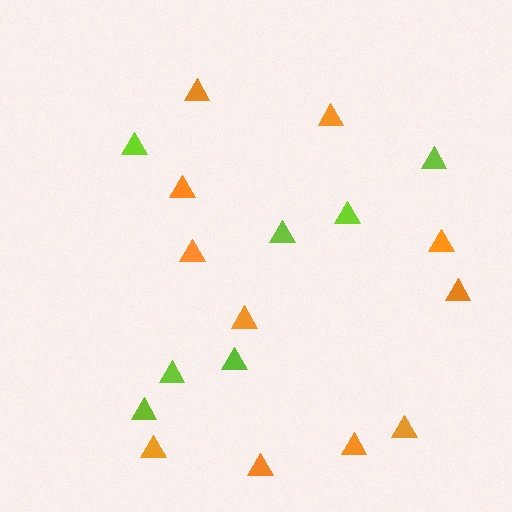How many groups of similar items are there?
There are 2 groups: one group of lime triangles (7) and one group of orange triangles (11).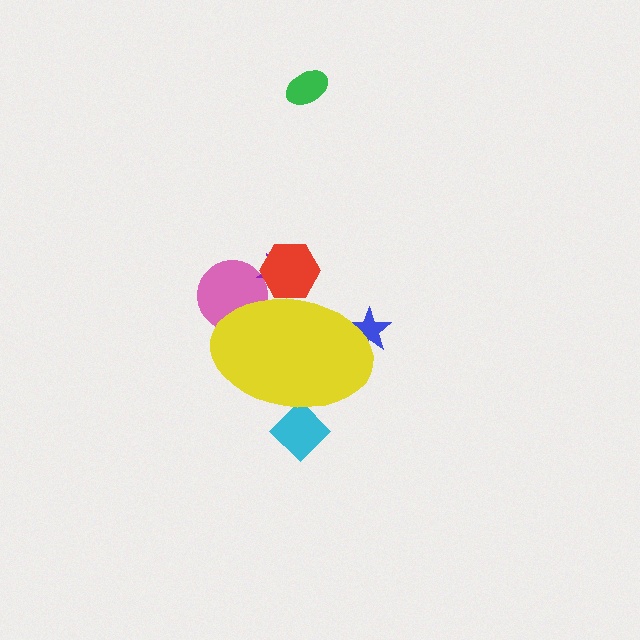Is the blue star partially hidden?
Yes, the blue star is partially hidden behind the yellow ellipse.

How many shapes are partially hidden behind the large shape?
5 shapes are partially hidden.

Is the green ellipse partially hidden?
No, the green ellipse is fully visible.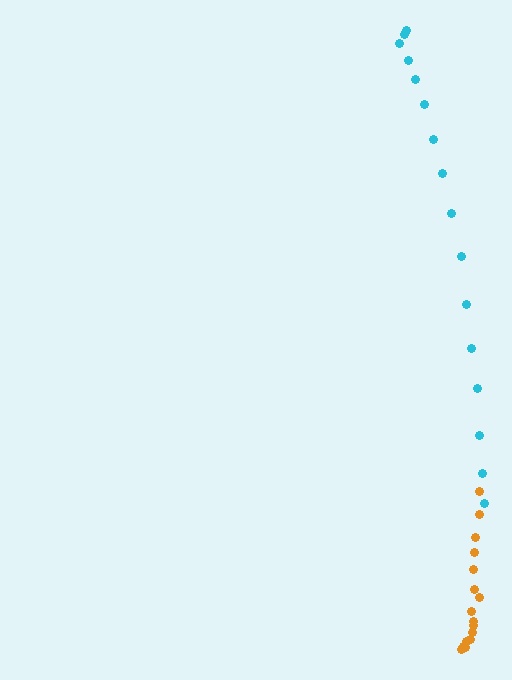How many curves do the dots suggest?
There are 2 distinct paths.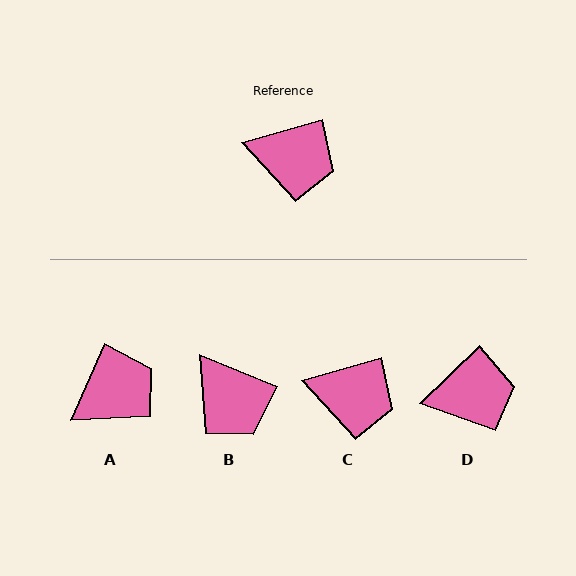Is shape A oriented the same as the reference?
No, it is off by about 50 degrees.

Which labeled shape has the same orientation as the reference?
C.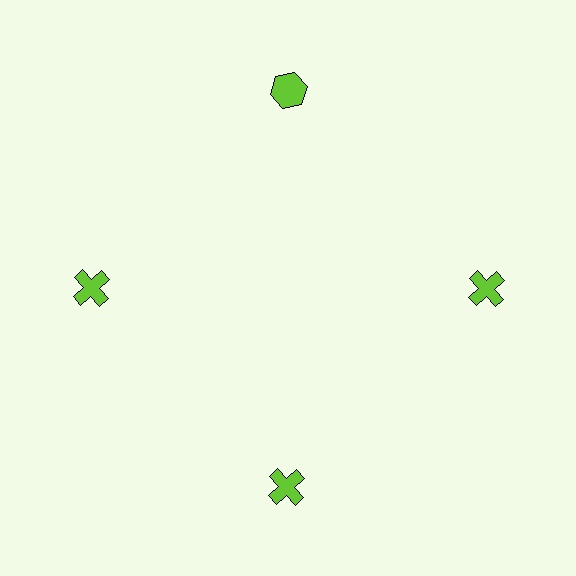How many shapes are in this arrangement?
There are 4 shapes arranged in a ring pattern.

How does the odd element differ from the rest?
It has a different shape: hexagon instead of cross.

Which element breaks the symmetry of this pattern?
The lime hexagon at roughly the 12 o'clock position breaks the symmetry. All other shapes are lime crosses.